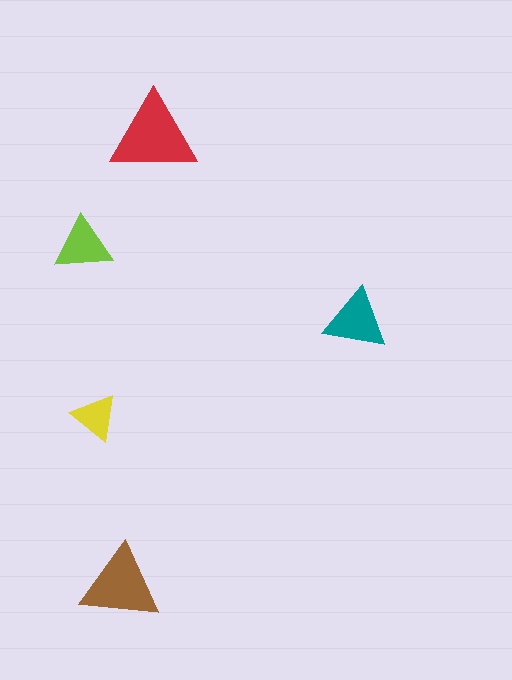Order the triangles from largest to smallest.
the red one, the brown one, the teal one, the lime one, the yellow one.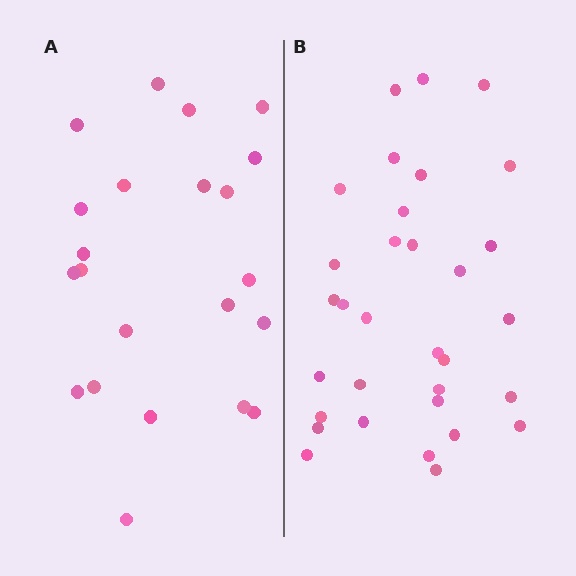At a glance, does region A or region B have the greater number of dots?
Region B (the right region) has more dots.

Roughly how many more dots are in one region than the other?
Region B has roughly 10 or so more dots than region A.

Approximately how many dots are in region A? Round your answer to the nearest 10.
About 20 dots. (The exact count is 22, which rounds to 20.)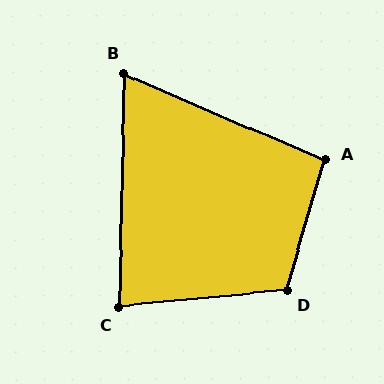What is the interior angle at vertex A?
Approximately 97 degrees (obtuse).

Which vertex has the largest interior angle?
D, at approximately 112 degrees.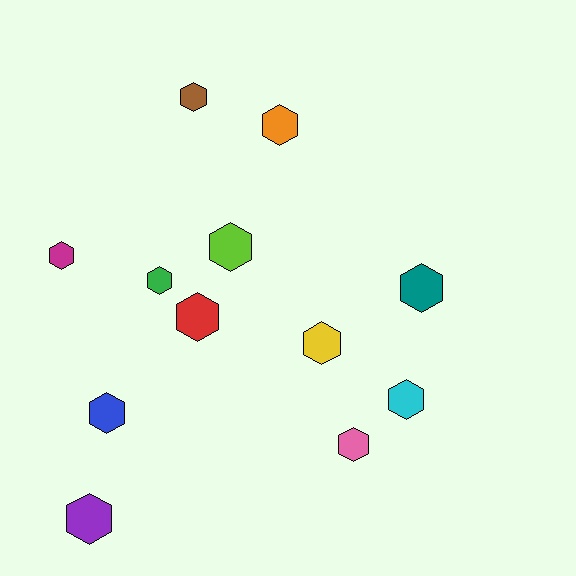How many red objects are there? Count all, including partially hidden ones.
There is 1 red object.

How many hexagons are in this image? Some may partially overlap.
There are 12 hexagons.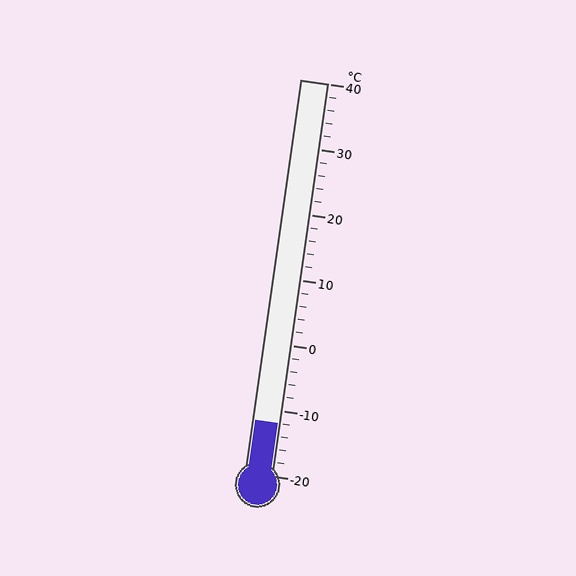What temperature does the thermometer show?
The thermometer shows approximately -12°C.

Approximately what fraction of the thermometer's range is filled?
The thermometer is filled to approximately 15% of its range.